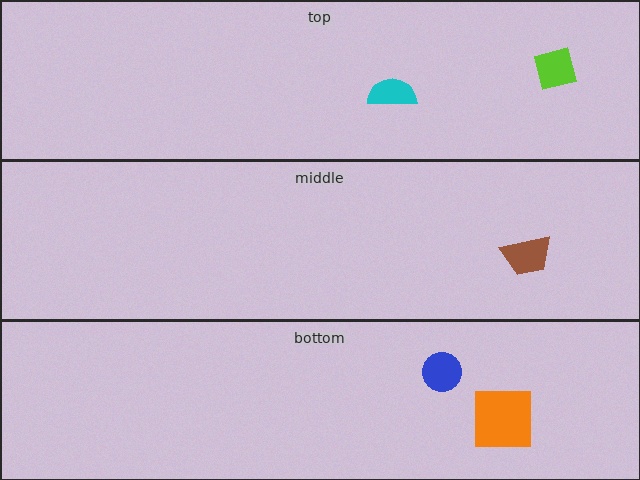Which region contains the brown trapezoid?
The middle region.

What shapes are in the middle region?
The brown trapezoid.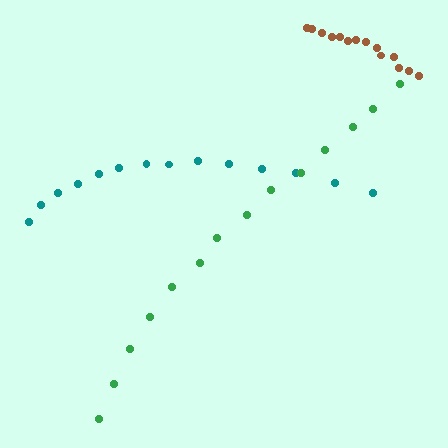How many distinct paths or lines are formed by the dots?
There are 3 distinct paths.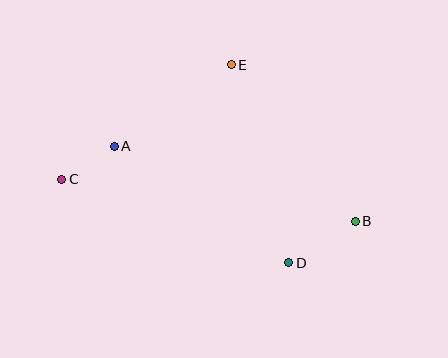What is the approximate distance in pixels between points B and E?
The distance between B and E is approximately 199 pixels.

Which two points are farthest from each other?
Points B and C are farthest from each other.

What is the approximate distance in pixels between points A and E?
The distance between A and E is approximately 143 pixels.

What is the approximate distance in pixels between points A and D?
The distance between A and D is approximately 210 pixels.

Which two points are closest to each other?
Points A and C are closest to each other.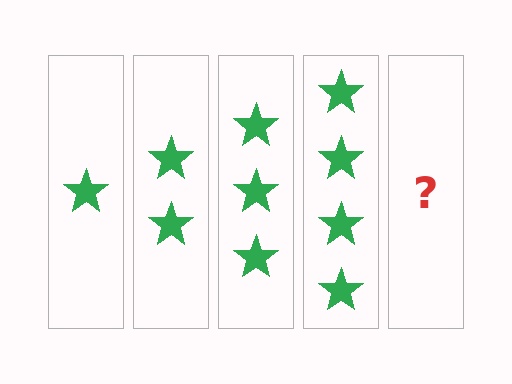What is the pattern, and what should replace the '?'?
The pattern is that each step adds one more star. The '?' should be 5 stars.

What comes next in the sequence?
The next element should be 5 stars.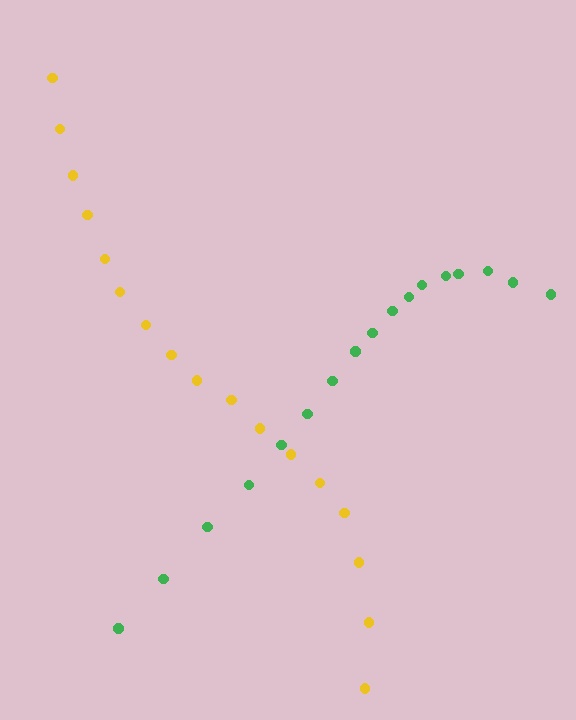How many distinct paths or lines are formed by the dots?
There are 2 distinct paths.